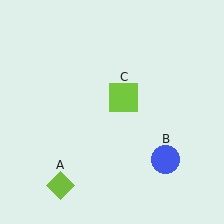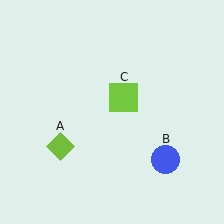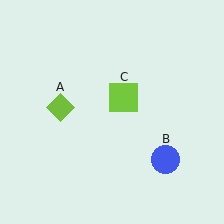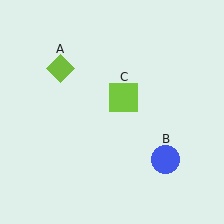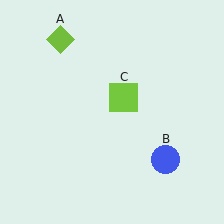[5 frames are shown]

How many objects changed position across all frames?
1 object changed position: lime diamond (object A).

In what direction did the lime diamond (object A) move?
The lime diamond (object A) moved up.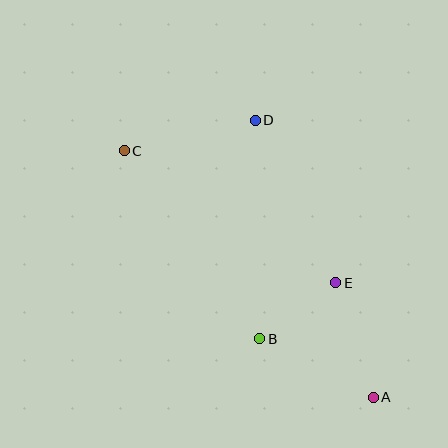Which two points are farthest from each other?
Points A and C are farthest from each other.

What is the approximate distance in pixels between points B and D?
The distance between B and D is approximately 219 pixels.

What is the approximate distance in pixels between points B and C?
The distance between B and C is approximately 232 pixels.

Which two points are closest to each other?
Points B and E are closest to each other.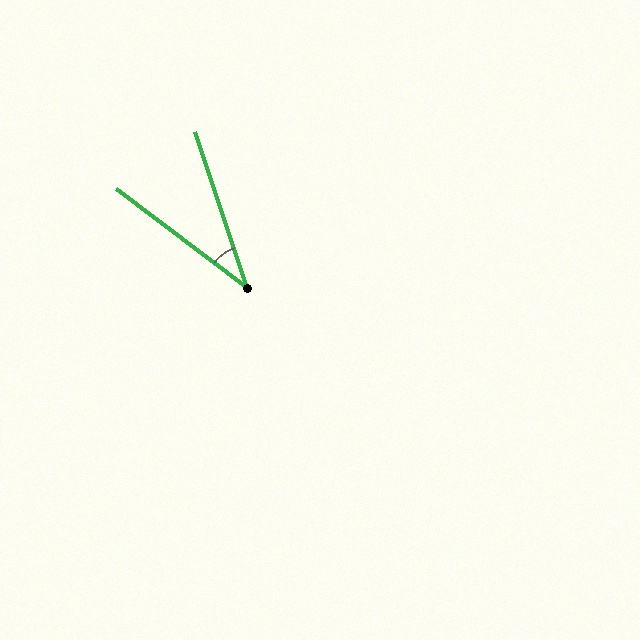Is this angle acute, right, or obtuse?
It is acute.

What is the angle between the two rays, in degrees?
Approximately 35 degrees.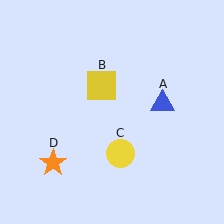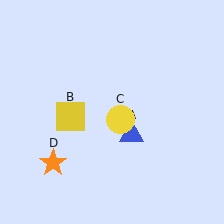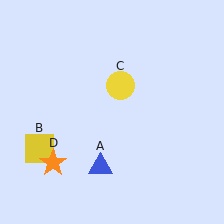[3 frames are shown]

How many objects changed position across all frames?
3 objects changed position: blue triangle (object A), yellow square (object B), yellow circle (object C).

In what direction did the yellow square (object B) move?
The yellow square (object B) moved down and to the left.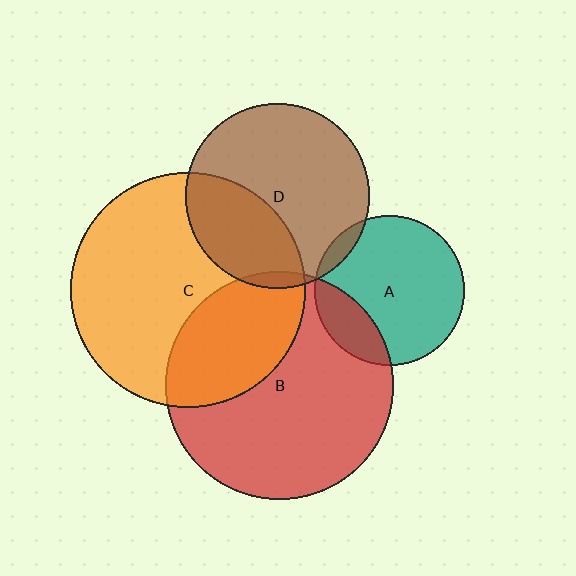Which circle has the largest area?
Circle C (orange).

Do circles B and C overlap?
Yes.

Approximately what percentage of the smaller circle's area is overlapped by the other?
Approximately 30%.